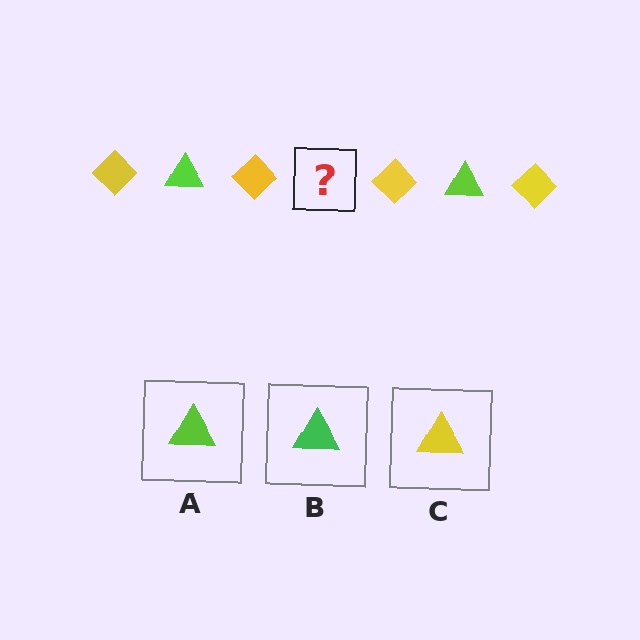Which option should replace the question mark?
Option A.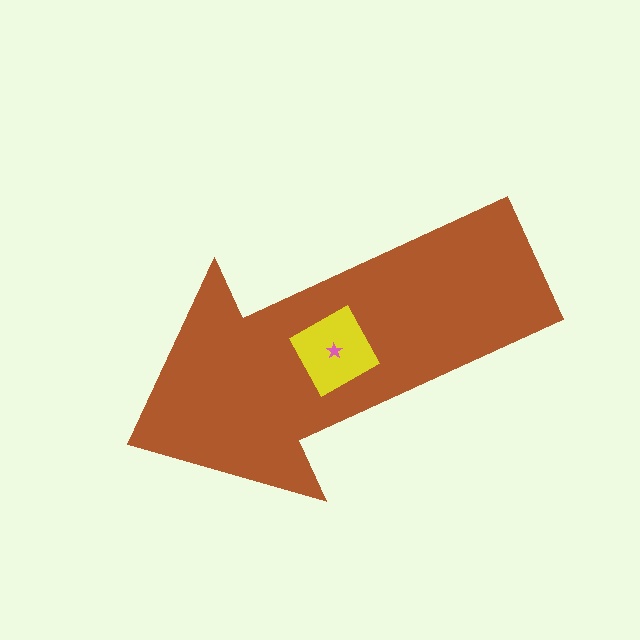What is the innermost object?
The pink star.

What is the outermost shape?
The brown arrow.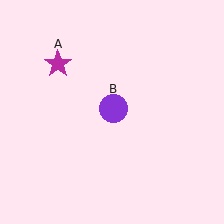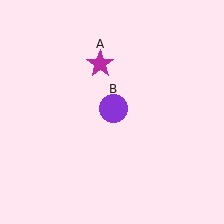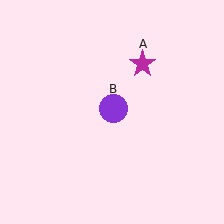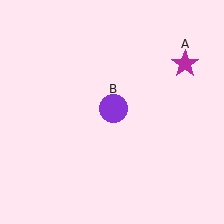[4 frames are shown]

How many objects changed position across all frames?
1 object changed position: magenta star (object A).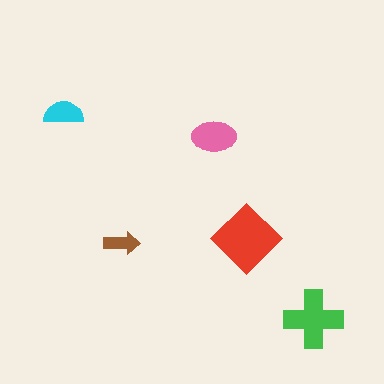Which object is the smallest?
The brown arrow.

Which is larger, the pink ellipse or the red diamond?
The red diamond.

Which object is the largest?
The red diamond.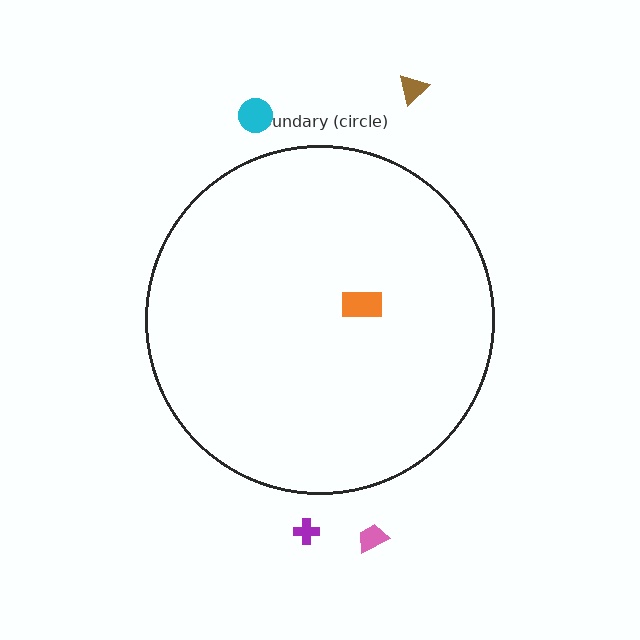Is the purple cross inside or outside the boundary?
Outside.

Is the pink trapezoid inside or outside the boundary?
Outside.